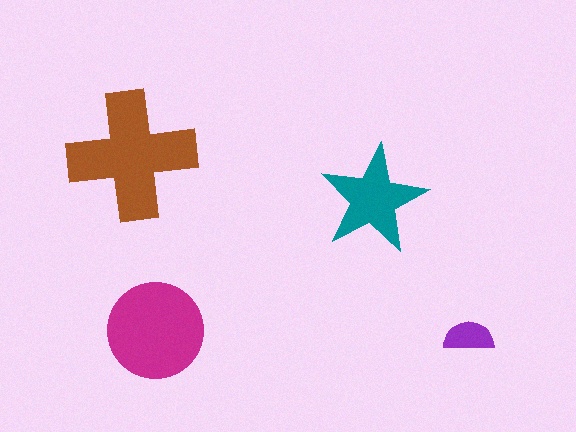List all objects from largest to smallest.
The brown cross, the magenta circle, the teal star, the purple semicircle.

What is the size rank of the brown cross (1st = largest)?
1st.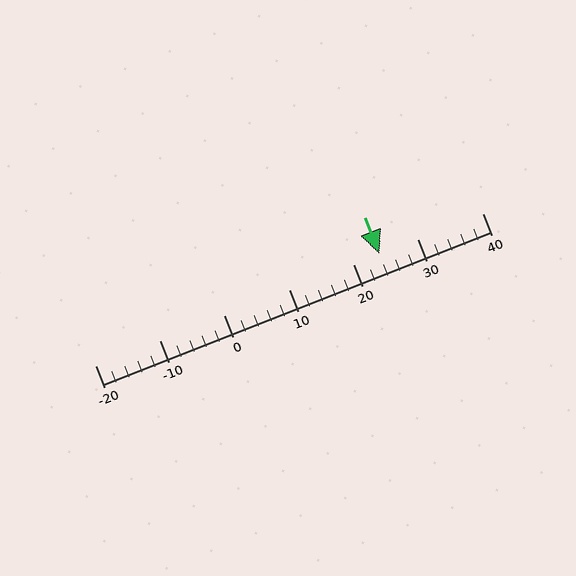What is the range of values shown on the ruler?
The ruler shows values from -20 to 40.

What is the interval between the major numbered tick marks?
The major tick marks are spaced 10 units apart.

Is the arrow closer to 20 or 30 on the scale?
The arrow is closer to 20.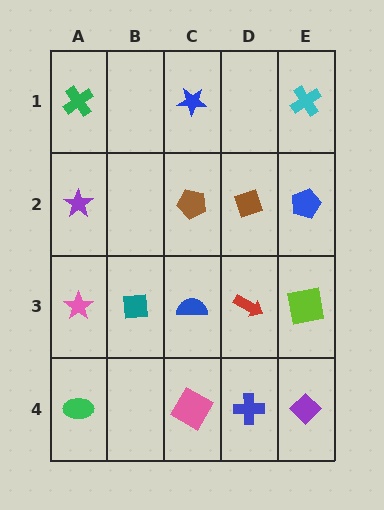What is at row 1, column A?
A green cross.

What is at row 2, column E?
A blue pentagon.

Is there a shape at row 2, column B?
No, that cell is empty.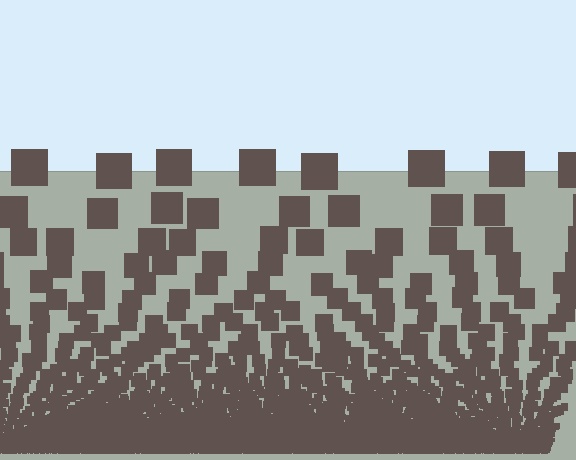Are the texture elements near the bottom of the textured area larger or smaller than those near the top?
Smaller. The gradient is inverted — elements near the bottom are smaller and denser.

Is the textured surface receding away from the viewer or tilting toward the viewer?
The surface appears to tilt toward the viewer. Texture elements get larger and sparser toward the top.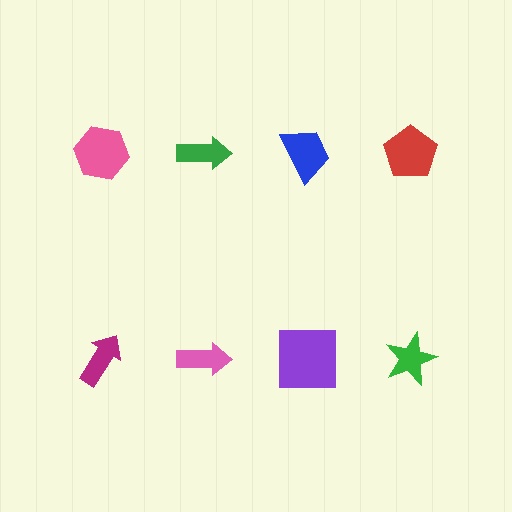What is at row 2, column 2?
A pink arrow.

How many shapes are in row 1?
4 shapes.